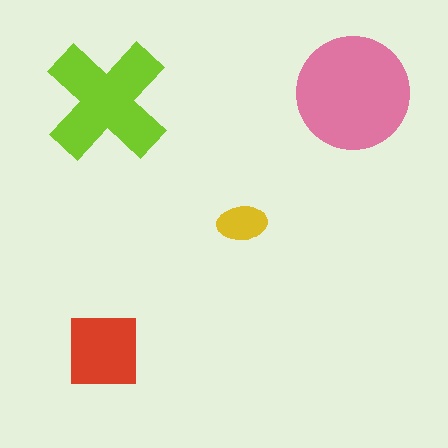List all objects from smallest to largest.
The yellow ellipse, the red square, the lime cross, the pink circle.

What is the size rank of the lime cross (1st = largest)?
2nd.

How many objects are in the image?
There are 4 objects in the image.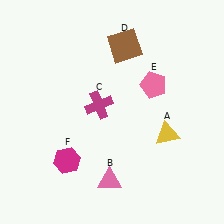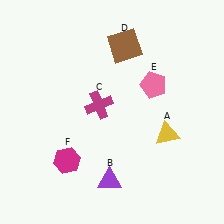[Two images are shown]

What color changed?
The triangle (B) changed from pink in Image 1 to purple in Image 2.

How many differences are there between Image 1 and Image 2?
There is 1 difference between the two images.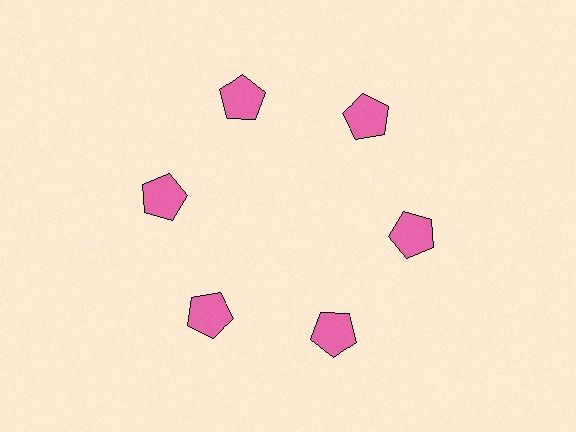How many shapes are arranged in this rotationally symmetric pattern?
There are 6 shapes, arranged in 6 groups of 1.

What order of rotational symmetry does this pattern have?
This pattern has 6-fold rotational symmetry.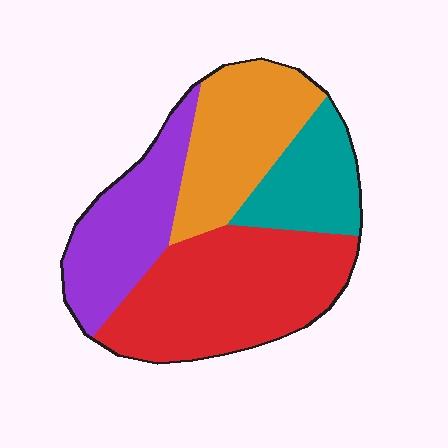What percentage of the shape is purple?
Purple takes up about one fifth (1/5) of the shape.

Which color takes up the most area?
Red, at roughly 40%.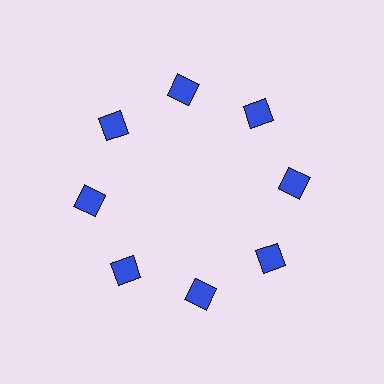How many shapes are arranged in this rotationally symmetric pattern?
There are 8 shapes, arranged in 8 groups of 1.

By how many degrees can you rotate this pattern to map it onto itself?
The pattern maps onto itself every 45 degrees of rotation.